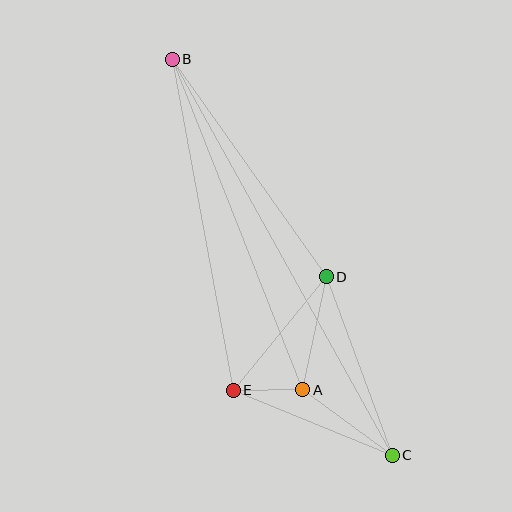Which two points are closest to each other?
Points A and E are closest to each other.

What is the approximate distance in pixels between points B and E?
The distance between B and E is approximately 337 pixels.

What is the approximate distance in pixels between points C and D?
The distance between C and D is approximately 190 pixels.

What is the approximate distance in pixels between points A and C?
The distance between A and C is approximately 111 pixels.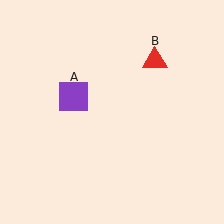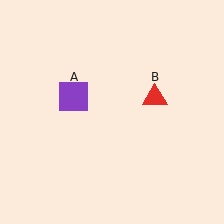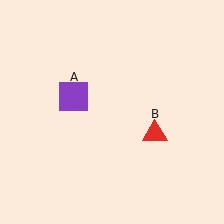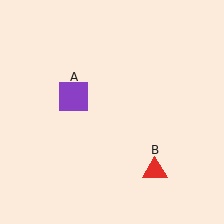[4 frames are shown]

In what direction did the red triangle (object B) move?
The red triangle (object B) moved down.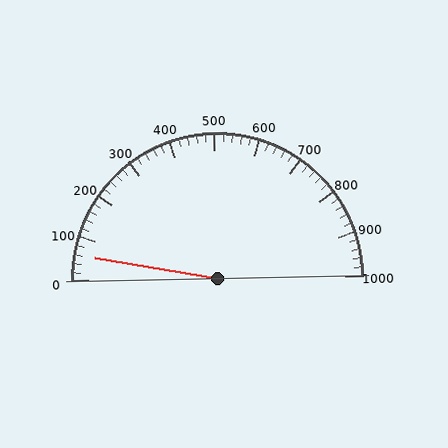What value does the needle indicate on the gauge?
The needle indicates approximately 60.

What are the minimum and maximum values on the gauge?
The gauge ranges from 0 to 1000.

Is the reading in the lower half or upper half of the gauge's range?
The reading is in the lower half of the range (0 to 1000).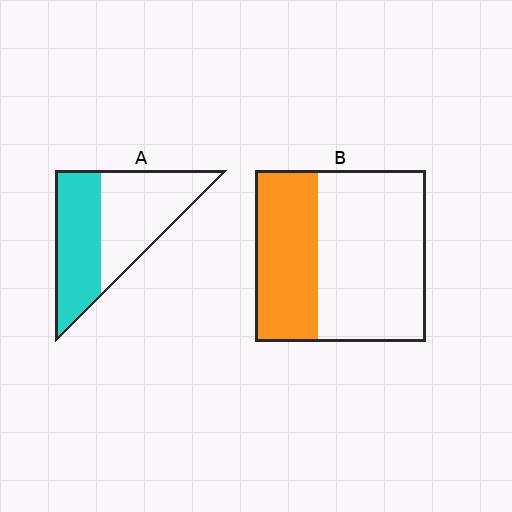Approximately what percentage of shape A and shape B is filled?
A is approximately 45% and B is approximately 35%.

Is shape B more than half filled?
No.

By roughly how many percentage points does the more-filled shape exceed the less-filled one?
By roughly 10 percentage points (A over B).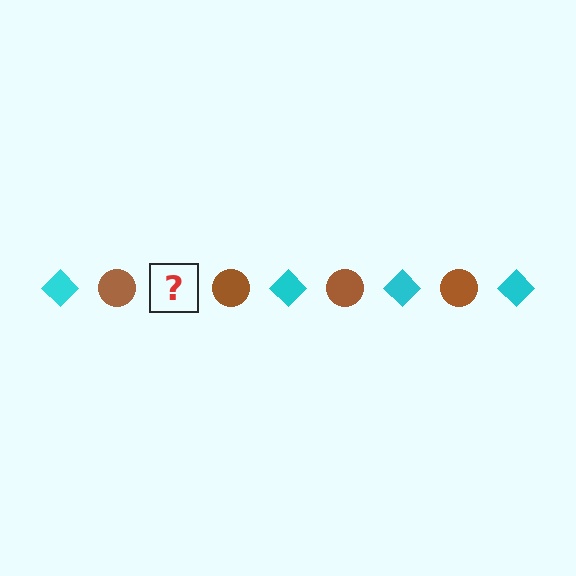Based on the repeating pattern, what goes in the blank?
The blank should be a cyan diamond.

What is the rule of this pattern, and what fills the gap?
The rule is that the pattern alternates between cyan diamond and brown circle. The gap should be filled with a cyan diamond.